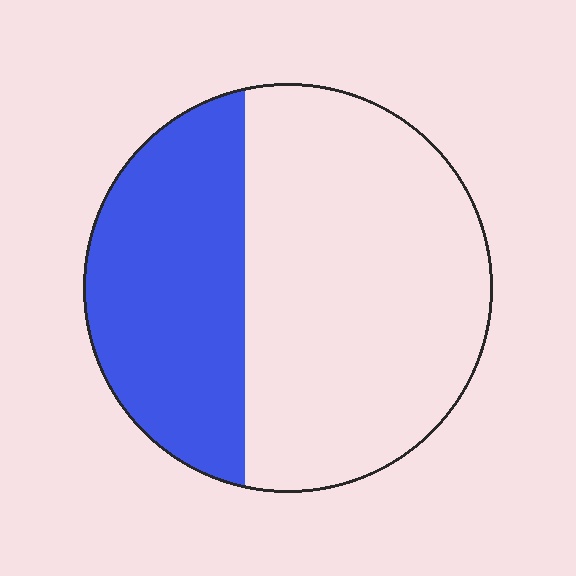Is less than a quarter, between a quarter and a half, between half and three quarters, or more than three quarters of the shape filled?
Between a quarter and a half.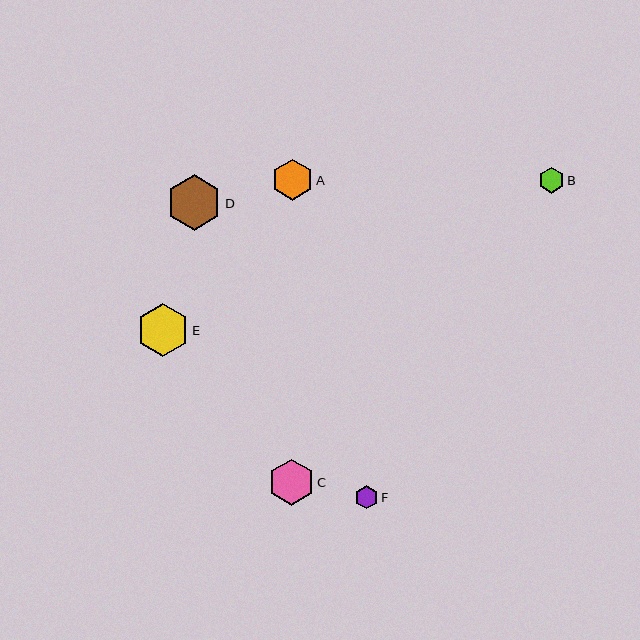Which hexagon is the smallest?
Hexagon F is the smallest with a size of approximately 23 pixels.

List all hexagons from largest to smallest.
From largest to smallest: D, E, C, A, B, F.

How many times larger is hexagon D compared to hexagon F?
Hexagon D is approximately 2.4 times the size of hexagon F.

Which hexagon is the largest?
Hexagon D is the largest with a size of approximately 55 pixels.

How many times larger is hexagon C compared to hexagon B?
Hexagon C is approximately 1.8 times the size of hexagon B.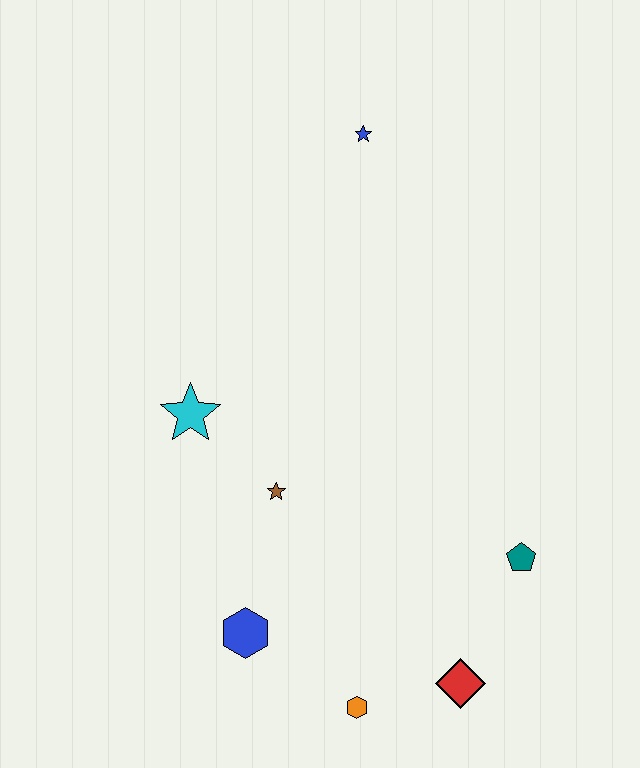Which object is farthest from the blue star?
The orange hexagon is farthest from the blue star.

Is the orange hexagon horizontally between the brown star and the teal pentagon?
Yes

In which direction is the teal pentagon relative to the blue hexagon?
The teal pentagon is to the right of the blue hexagon.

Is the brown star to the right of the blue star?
No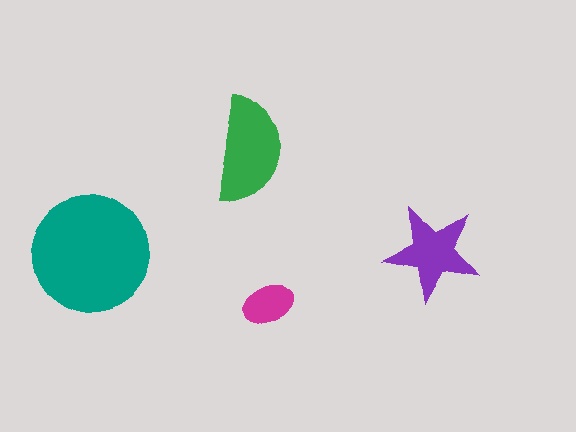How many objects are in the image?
There are 4 objects in the image.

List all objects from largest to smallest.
The teal circle, the green semicircle, the purple star, the magenta ellipse.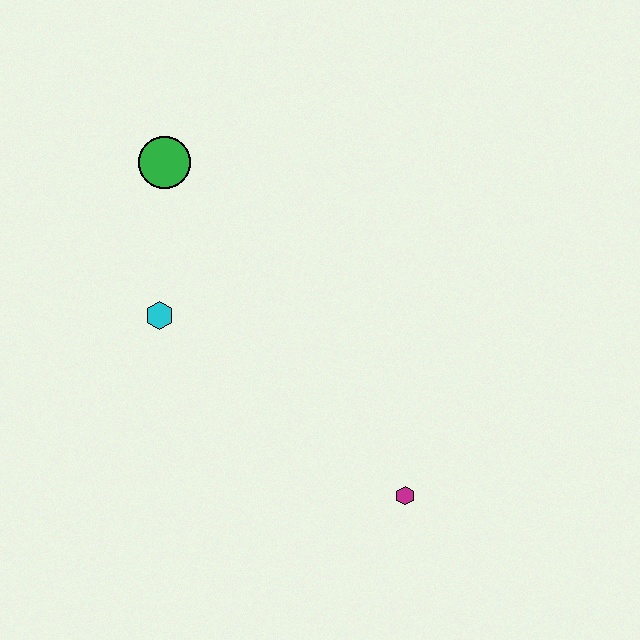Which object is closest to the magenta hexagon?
The cyan hexagon is closest to the magenta hexagon.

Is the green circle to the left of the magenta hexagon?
Yes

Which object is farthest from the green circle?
The magenta hexagon is farthest from the green circle.